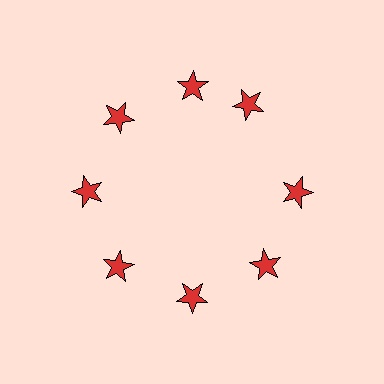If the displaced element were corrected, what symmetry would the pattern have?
It would have 8-fold rotational symmetry — the pattern would map onto itself every 45 degrees.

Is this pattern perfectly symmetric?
No. The 8 red stars are arranged in a ring, but one element near the 2 o'clock position is rotated out of alignment along the ring, breaking the 8-fold rotational symmetry.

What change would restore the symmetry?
The symmetry would be restored by rotating it back into even spacing with its neighbors so that all 8 stars sit at equal angles and equal distance from the center.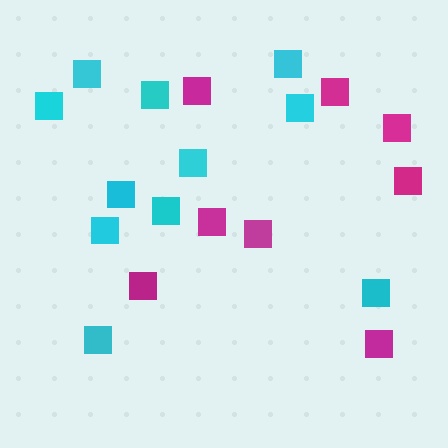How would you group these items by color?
There are 2 groups: one group of magenta squares (8) and one group of cyan squares (11).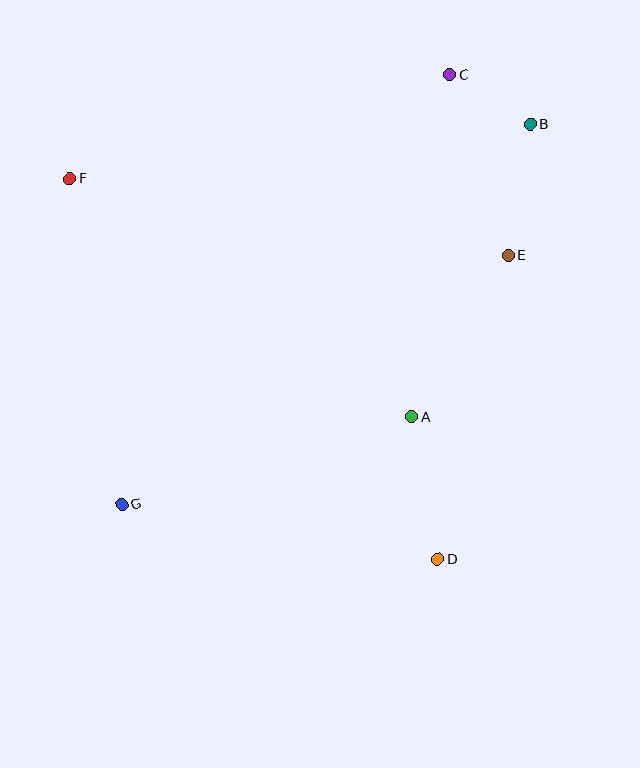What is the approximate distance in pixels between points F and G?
The distance between F and G is approximately 330 pixels.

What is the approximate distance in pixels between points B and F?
The distance between B and F is approximately 465 pixels.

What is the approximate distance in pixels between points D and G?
The distance between D and G is approximately 321 pixels.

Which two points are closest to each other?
Points B and C are closest to each other.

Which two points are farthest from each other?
Points B and G are farthest from each other.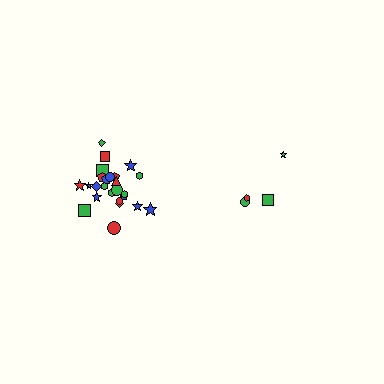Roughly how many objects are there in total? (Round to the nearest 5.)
Roughly 30 objects in total.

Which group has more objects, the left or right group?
The left group.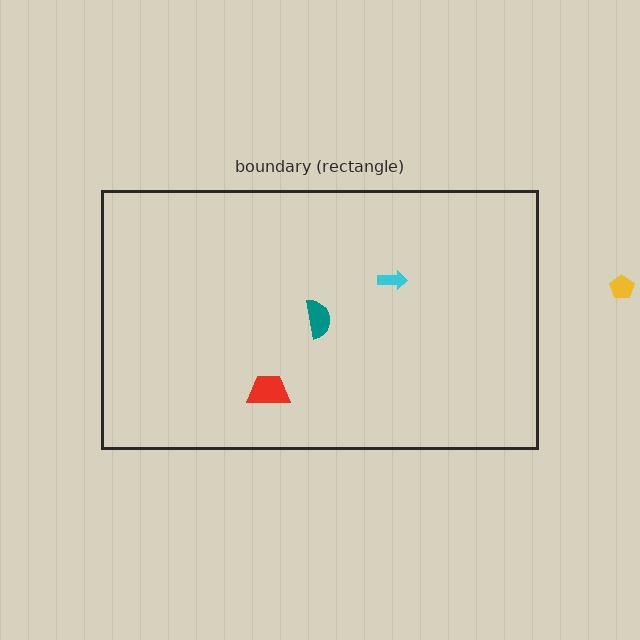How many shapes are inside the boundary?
3 inside, 1 outside.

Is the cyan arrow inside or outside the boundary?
Inside.